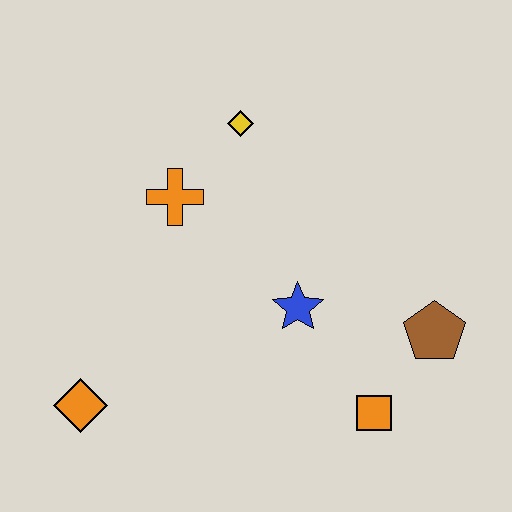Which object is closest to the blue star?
The orange square is closest to the blue star.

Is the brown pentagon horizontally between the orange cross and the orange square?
No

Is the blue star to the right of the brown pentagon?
No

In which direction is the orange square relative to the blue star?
The orange square is below the blue star.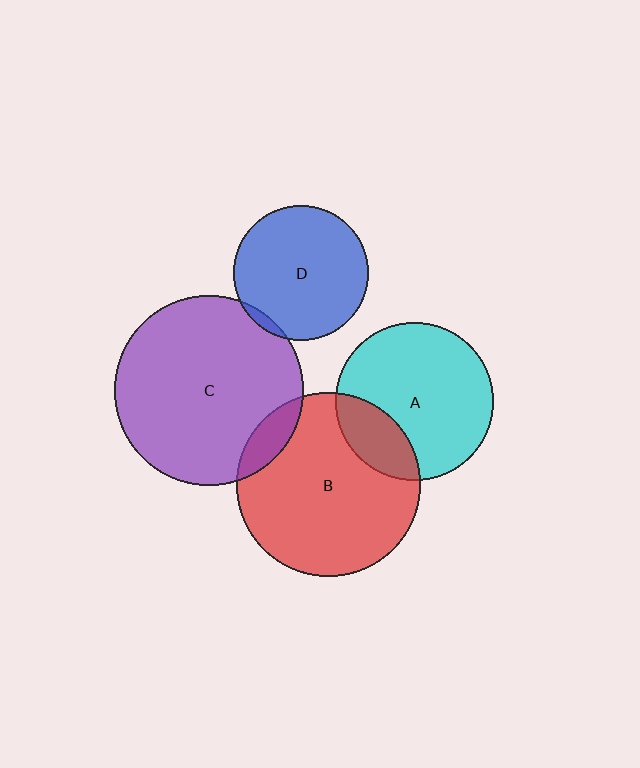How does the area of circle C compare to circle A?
Approximately 1.4 times.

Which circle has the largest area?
Circle C (purple).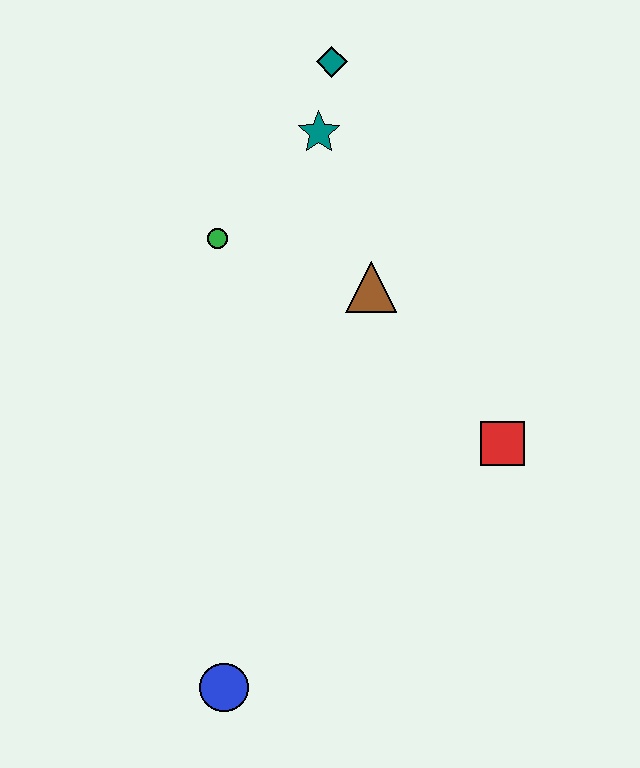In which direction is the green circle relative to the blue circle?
The green circle is above the blue circle.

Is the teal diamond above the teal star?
Yes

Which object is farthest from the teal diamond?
The blue circle is farthest from the teal diamond.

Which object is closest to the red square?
The brown triangle is closest to the red square.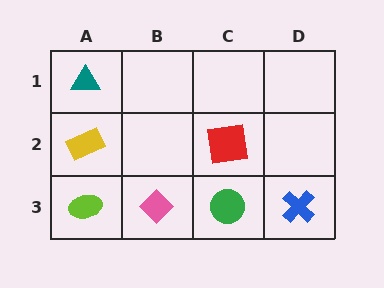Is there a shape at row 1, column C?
No, that cell is empty.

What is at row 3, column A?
A lime ellipse.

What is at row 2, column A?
A yellow rectangle.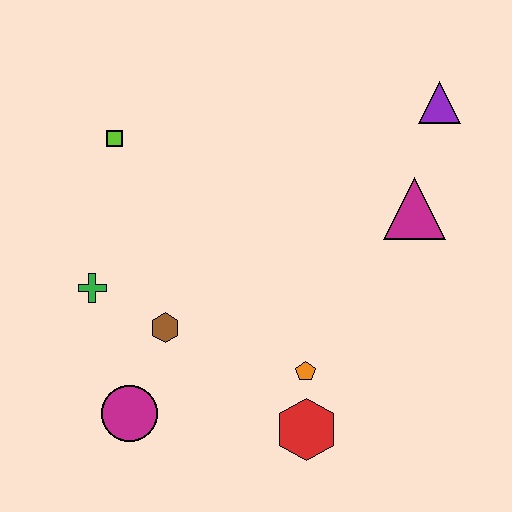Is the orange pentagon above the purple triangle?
No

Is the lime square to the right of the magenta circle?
No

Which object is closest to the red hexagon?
The orange pentagon is closest to the red hexagon.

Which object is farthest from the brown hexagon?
The purple triangle is farthest from the brown hexagon.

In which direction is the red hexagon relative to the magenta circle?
The red hexagon is to the right of the magenta circle.